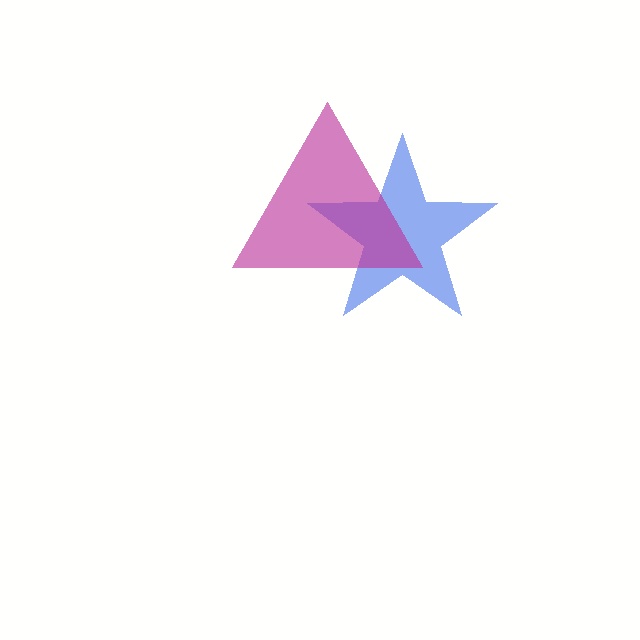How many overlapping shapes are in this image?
There are 2 overlapping shapes in the image.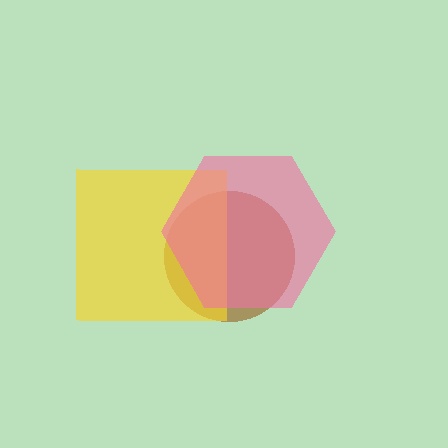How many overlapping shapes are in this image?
There are 3 overlapping shapes in the image.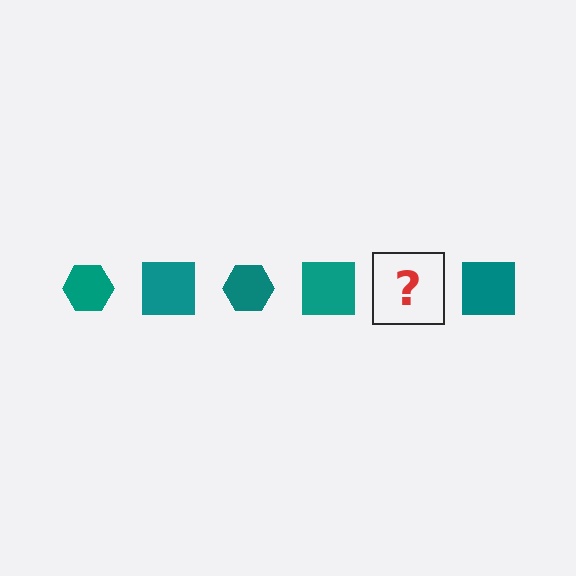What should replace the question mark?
The question mark should be replaced with a teal hexagon.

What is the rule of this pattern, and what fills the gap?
The rule is that the pattern cycles through hexagon, square shapes in teal. The gap should be filled with a teal hexagon.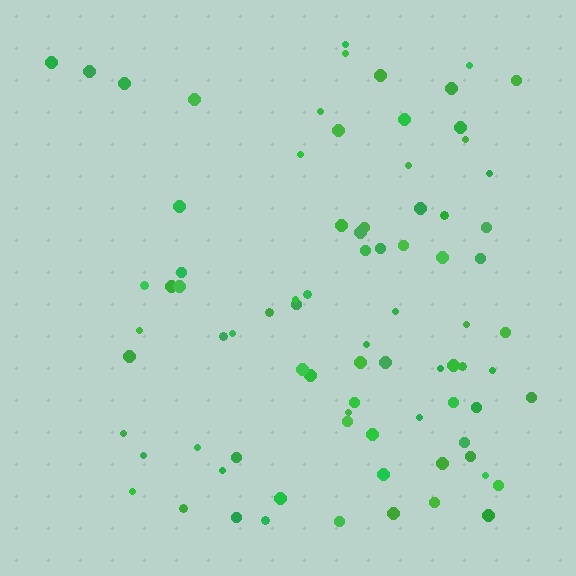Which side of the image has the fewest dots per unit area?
The left.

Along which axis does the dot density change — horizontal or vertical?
Horizontal.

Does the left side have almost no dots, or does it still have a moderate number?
Still a moderate number, just noticeably fewer than the right.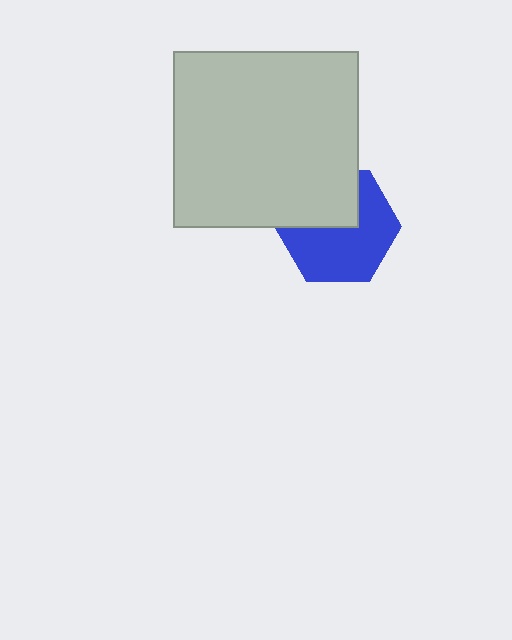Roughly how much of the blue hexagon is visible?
About half of it is visible (roughly 62%).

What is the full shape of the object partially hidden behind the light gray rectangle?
The partially hidden object is a blue hexagon.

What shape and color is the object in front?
The object in front is a light gray rectangle.